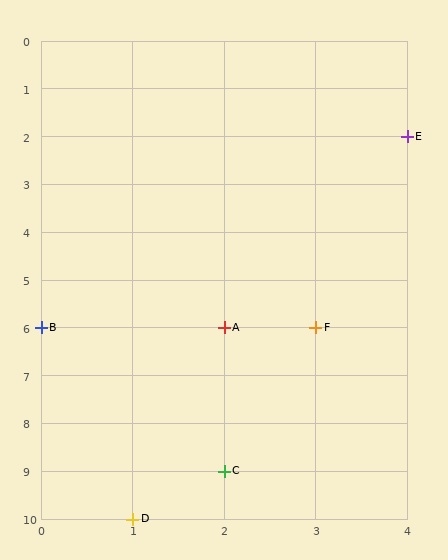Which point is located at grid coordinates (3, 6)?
Point F is at (3, 6).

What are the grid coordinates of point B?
Point B is at grid coordinates (0, 6).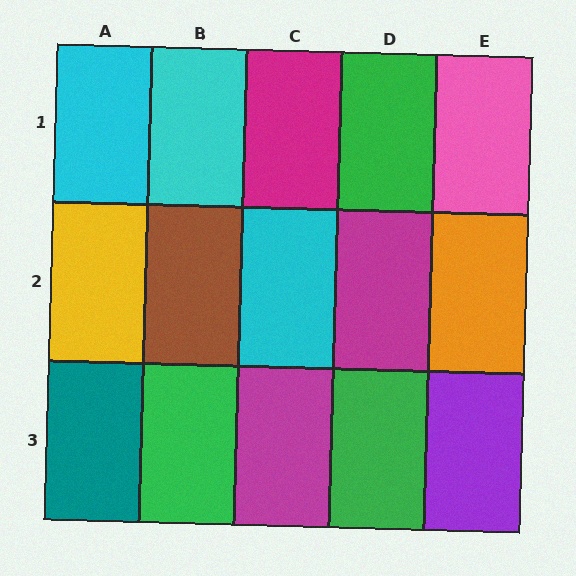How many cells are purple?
1 cell is purple.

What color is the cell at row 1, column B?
Cyan.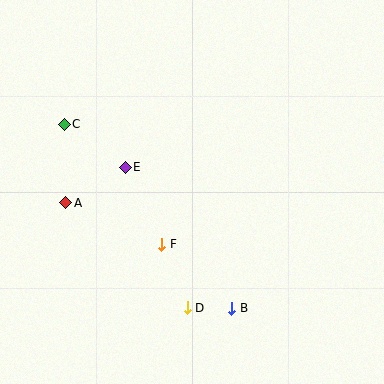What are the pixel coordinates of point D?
Point D is at (187, 308).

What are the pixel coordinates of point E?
Point E is at (125, 167).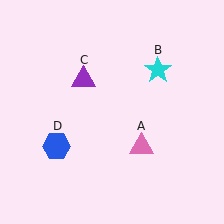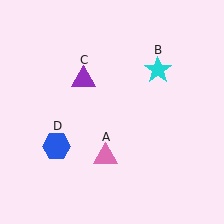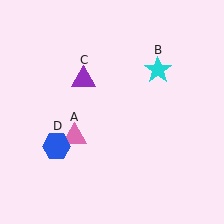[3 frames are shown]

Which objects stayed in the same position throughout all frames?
Cyan star (object B) and purple triangle (object C) and blue hexagon (object D) remained stationary.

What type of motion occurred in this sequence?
The pink triangle (object A) rotated clockwise around the center of the scene.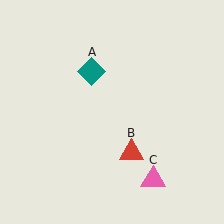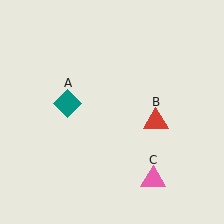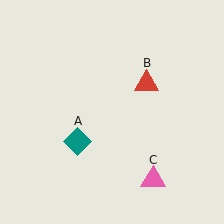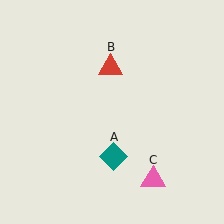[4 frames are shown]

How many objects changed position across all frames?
2 objects changed position: teal diamond (object A), red triangle (object B).